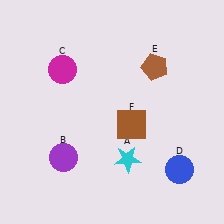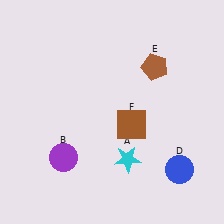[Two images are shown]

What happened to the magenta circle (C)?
The magenta circle (C) was removed in Image 2. It was in the top-left area of Image 1.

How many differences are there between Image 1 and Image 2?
There is 1 difference between the two images.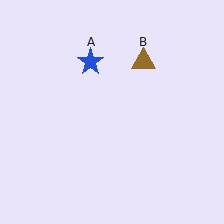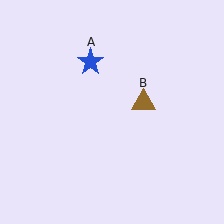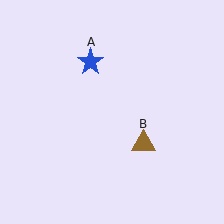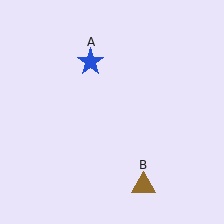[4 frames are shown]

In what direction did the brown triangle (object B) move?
The brown triangle (object B) moved down.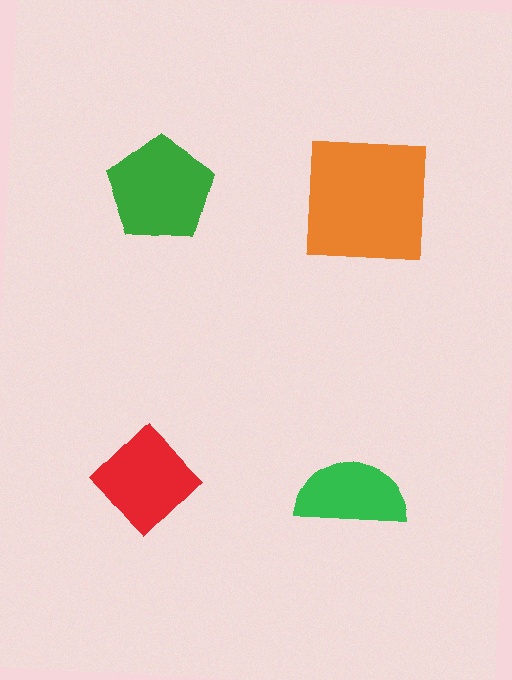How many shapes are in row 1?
2 shapes.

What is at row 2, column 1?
A red diamond.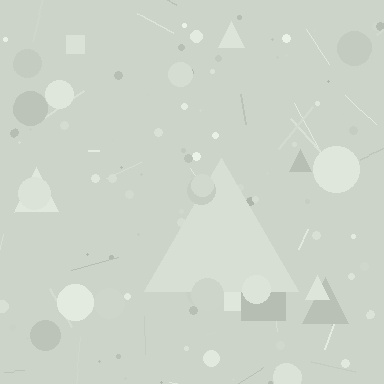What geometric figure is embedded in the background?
A triangle is embedded in the background.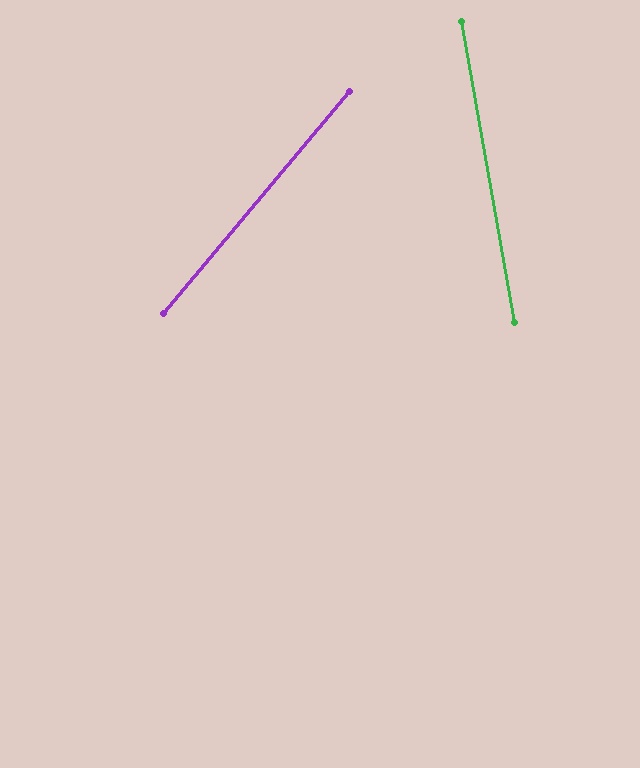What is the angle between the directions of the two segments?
Approximately 50 degrees.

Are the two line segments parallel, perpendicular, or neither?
Neither parallel nor perpendicular — they differ by about 50°.